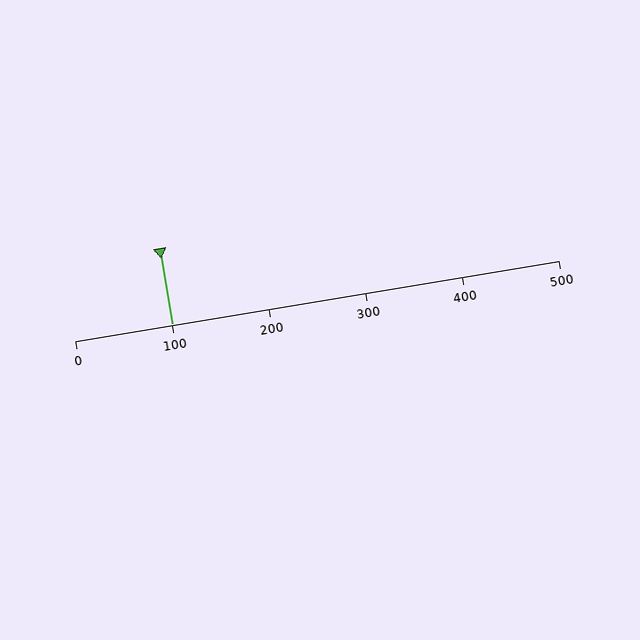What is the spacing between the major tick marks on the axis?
The major ticks are spaced 100 apart.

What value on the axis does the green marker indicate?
The marker indicates approximately 100.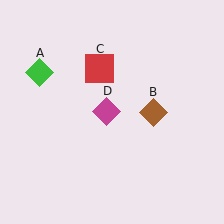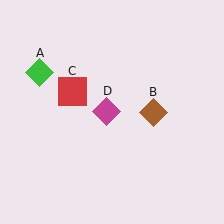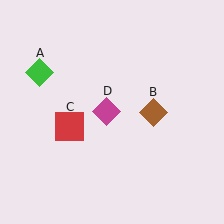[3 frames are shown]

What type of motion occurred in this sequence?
The red square (object C) rotated counterclockwise around the center of the scene.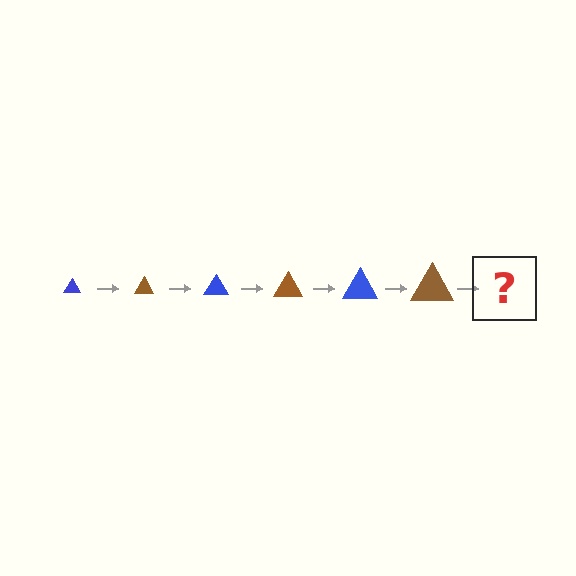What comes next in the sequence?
The next element should be a blue triangle, larger than the previous one.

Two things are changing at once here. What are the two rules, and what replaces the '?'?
The two rules are that the triangle grows larger each step and the color cycles through blue and brown. The '?' should be a blue triangle, larger than the previous one.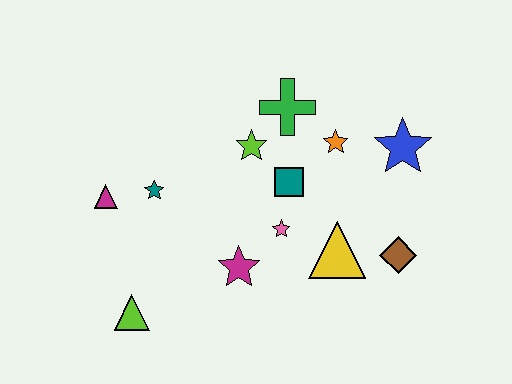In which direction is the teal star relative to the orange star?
The teal star is to the left of the orange star.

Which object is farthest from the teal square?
The lime triangle is farthest from the teal square.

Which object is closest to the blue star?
The orange star is closest to the blue star.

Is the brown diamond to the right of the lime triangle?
Yes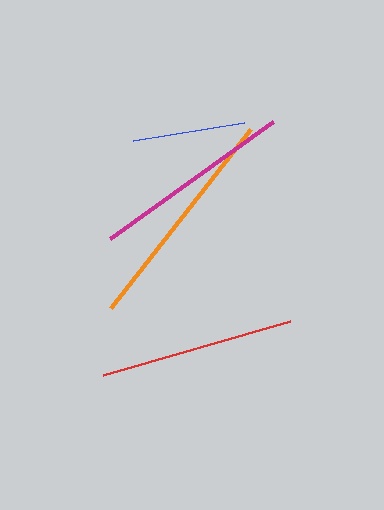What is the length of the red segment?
The red segment is approximately 194 pixels long.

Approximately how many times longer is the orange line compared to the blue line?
The orange line is approximately 2.0 times the length of the blue line.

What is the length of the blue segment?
The blue segment is approximately 112 pixels long.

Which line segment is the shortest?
The blue line is the shortest at approximately 112 pixels.